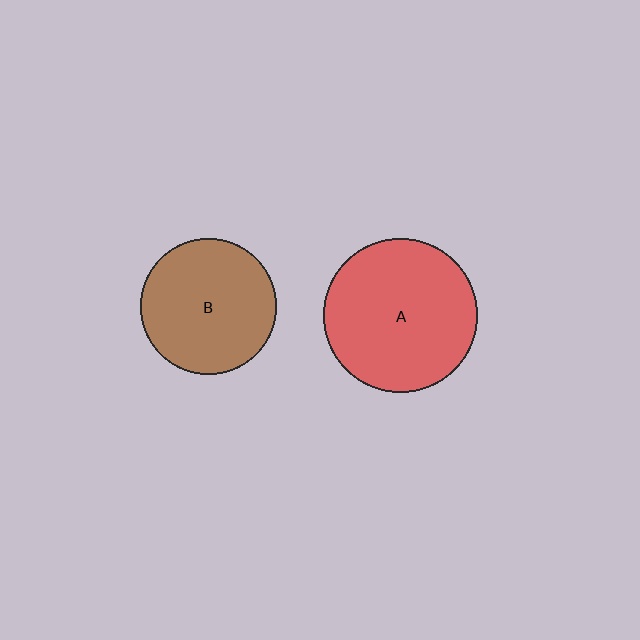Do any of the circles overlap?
No, none of the circles overlap.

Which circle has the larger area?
Circle A (red).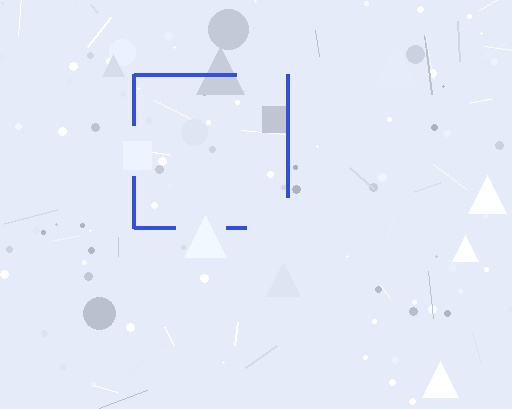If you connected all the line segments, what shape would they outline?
They would outline a square.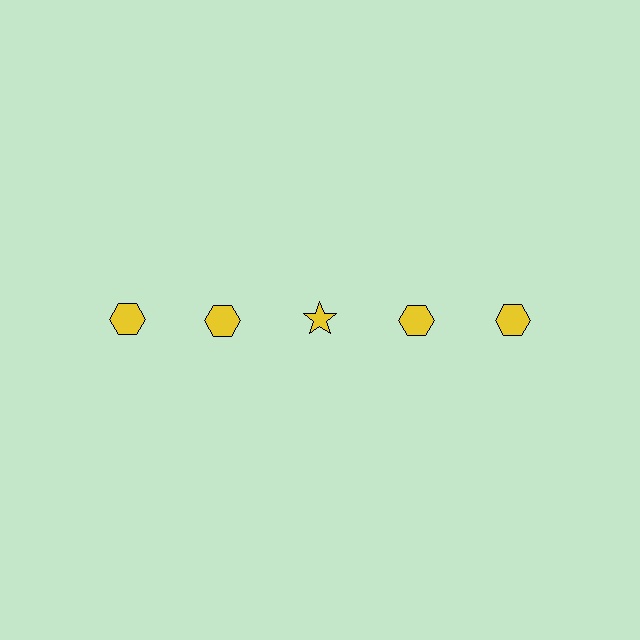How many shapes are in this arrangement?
There are 5 shapes arranged in a grid pattern.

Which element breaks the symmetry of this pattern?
The yellow star in the top row, center column breaks the symmetry. All other shapes are yellow hexagons.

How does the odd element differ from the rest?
It has a different shape: star instead of hexagon.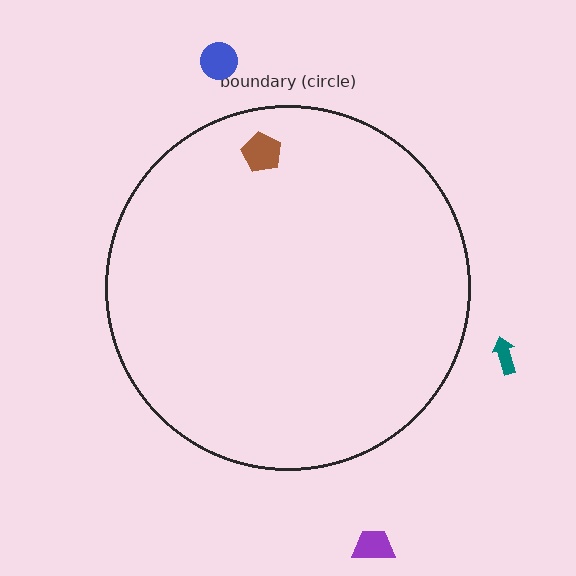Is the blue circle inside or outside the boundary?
Outside.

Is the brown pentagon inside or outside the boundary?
Inside.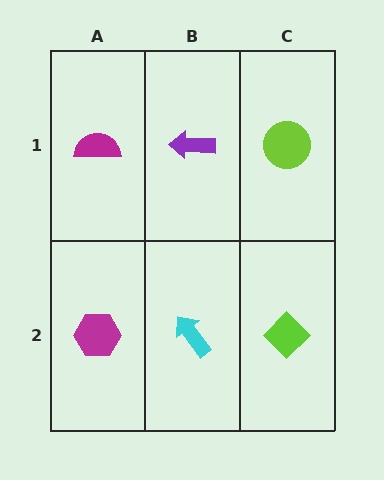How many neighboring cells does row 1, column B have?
3.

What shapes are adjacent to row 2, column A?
A magenta semicircle (row 1, column A), a cyan arrow (row 2, column B).